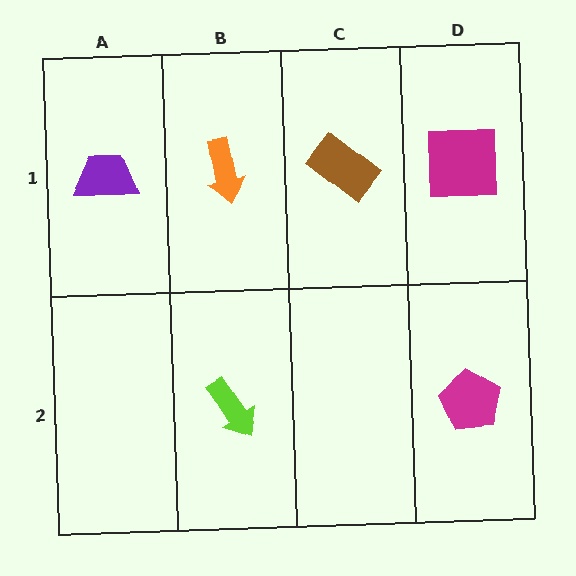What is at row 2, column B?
A lime arrow.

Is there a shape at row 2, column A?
No, that cell is empty.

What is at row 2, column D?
A magenta pentagon.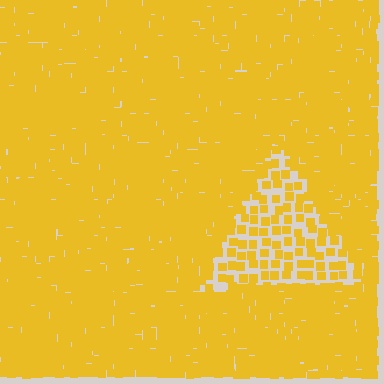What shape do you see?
I see a triangle.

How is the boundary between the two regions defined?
The boundary is defined by a change in element density (approximately 2.5x ratio). All elements are the same color, size, and shape.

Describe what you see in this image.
The image contains small yellow elements arranged at two different densities. A triangle-shaped region is visible where the elements are less densely packed than the surrounding area.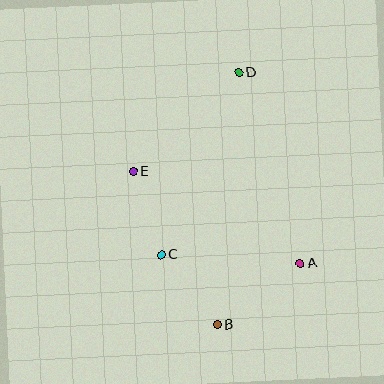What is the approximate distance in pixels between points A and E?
The distance between A and E is approximately 190 pixels.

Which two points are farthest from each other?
Points B and D are farthest from each other.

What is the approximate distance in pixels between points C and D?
The distance between C and D is approximately 198 pixels.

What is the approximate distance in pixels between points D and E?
The distance between D and E is approximately 145 pixels.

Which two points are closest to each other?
Points C and E are closest to each other.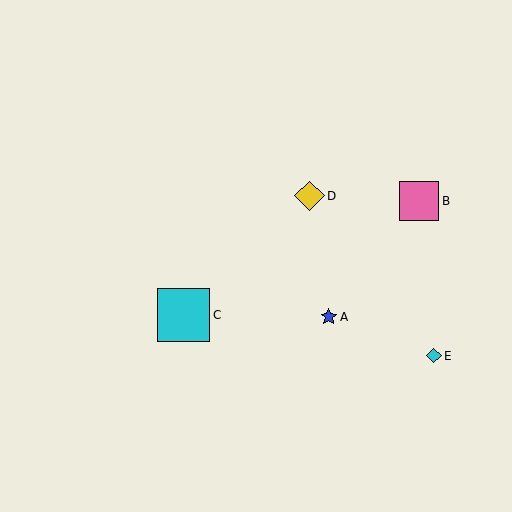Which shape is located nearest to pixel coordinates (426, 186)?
The pink square (labeled B) at (419, 201) is nearest to that location.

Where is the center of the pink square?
The center of the pink square is at (419, 201).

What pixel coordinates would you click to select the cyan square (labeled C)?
Click at (183, 315) to select the cyan square C.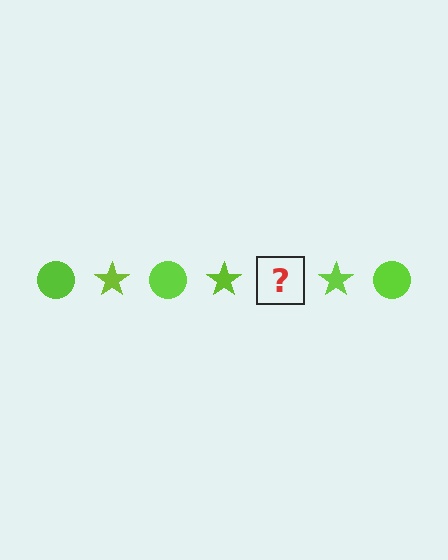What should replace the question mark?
The question mark should be replaced with a lime circle.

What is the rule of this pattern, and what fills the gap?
The rule is that the pattern cycles through circle, star shapes in lime. The gap should be filled with a lime circle.